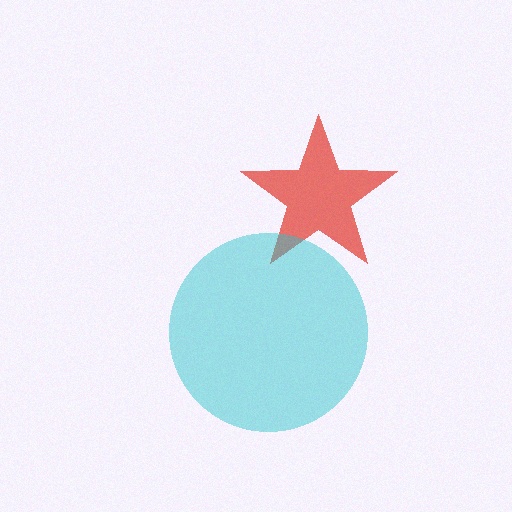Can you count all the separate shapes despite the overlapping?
Yes, there are 2 separate shapes.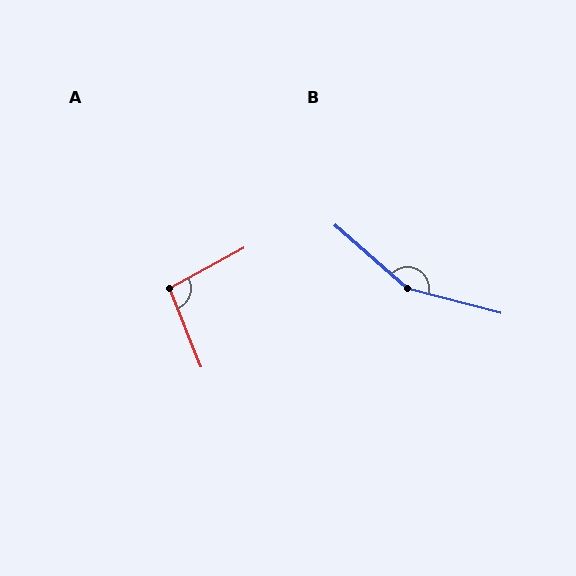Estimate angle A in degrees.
Approximately 97 degrees.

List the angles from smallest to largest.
A (97°), B (154°).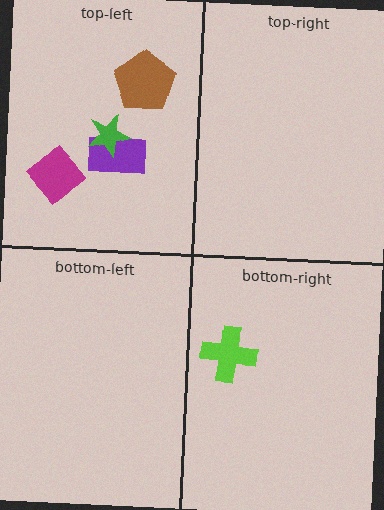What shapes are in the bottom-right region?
The lime cross.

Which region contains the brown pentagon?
The top-left region.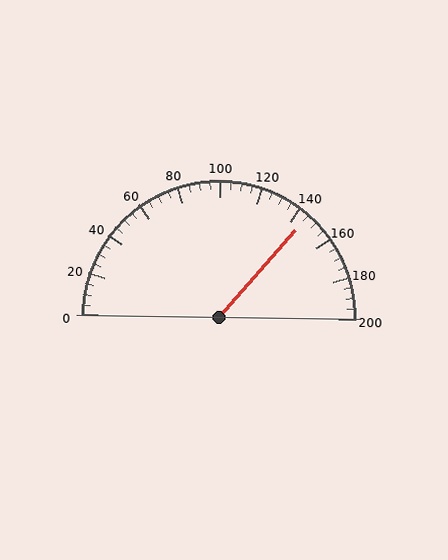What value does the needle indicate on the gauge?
The needle indicates approximately 145.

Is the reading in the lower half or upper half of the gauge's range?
The reading is in the upper half of the range (0 to 200).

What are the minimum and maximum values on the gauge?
The gauge ranges from 0 to 200.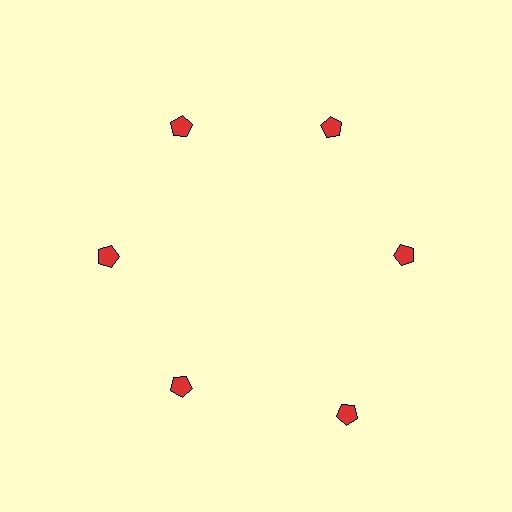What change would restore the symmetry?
The symmetry would be restored by moving it inward, back onto the ring so that all 6 pentagons sit at equal angles and equal distance from the center.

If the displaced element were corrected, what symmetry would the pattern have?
It would have 6-fold rotational symmetry — the pattern would map onto itself every 60 degrees.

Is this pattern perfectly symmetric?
No. The 6 red pentagons are arranged in a ring, but one element near the 5 o'clock position is pushed outward from the center, breaking the 6-fold rotational symmetry.